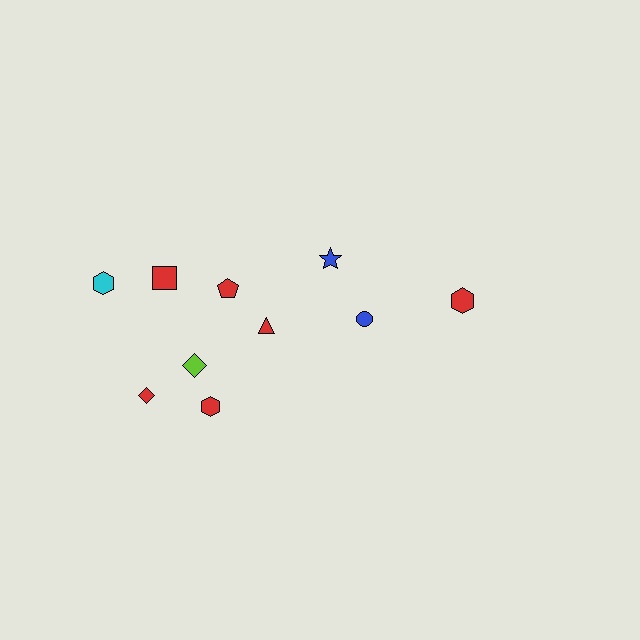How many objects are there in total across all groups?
There are 10 objects.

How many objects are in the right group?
There are 3 objects.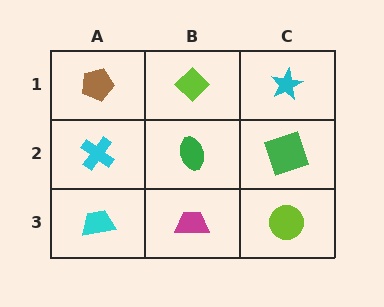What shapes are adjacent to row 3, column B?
A green ellipse (row 2, column B), a cyan trapezoid (row 3, column A), a lime circle (row 3, column C).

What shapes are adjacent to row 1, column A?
A cyan cross (row 2, column A), a lime diamond (row 1, column B).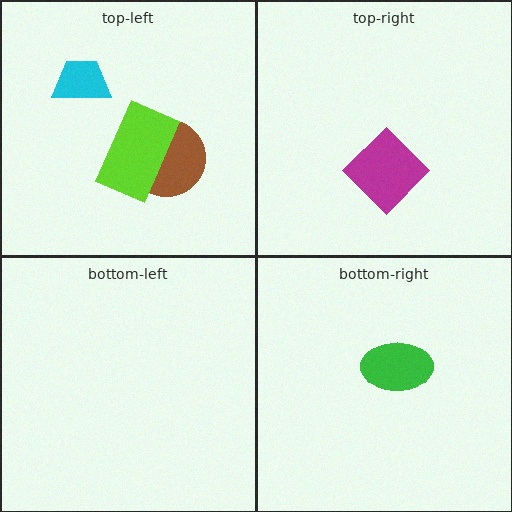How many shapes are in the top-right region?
1.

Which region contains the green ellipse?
The bottom-right region.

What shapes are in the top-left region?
The orange semicircle, the brown circle, the cyan trapezoid, the lime rectangle.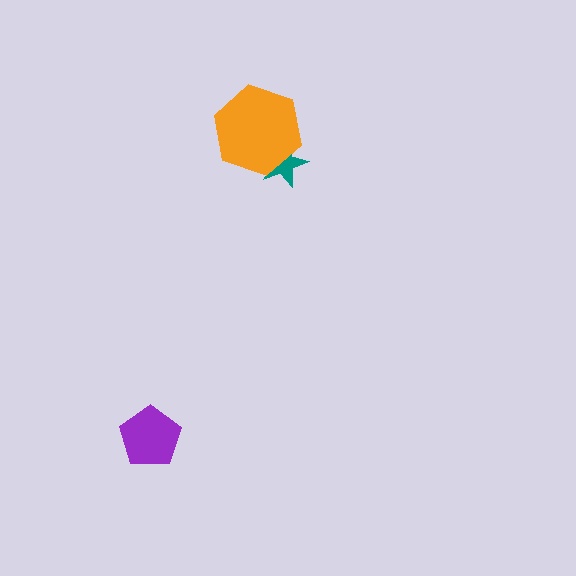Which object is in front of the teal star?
The orange hexagon is in front of the teal star.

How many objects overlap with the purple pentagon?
0 objects overlap with the purple pentagon.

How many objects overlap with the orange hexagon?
1 object overlaps with the orange hexagon.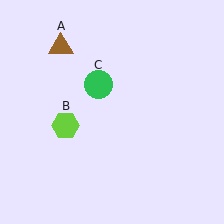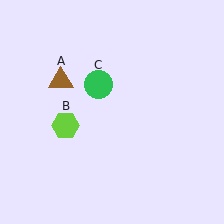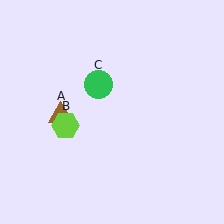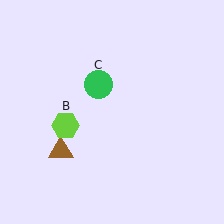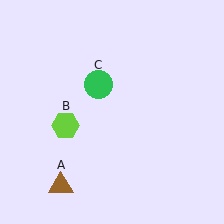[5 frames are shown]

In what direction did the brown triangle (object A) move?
The brown triangle (object A) moved down.